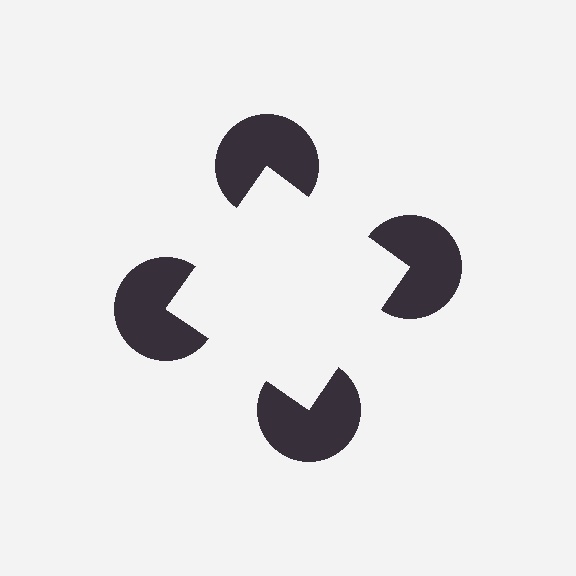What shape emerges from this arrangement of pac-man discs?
An illusory square — its edges are inferred from the aligned wedge cuts in the pac-man discs, not physically drawn.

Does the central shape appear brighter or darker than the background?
It typically appears slightly brighter than the background, even though no actual brightness change is drawn.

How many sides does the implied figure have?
4 sides.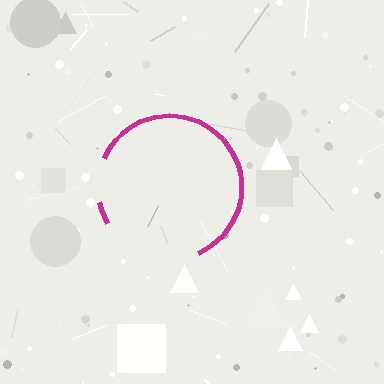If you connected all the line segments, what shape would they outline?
They would outline a circle.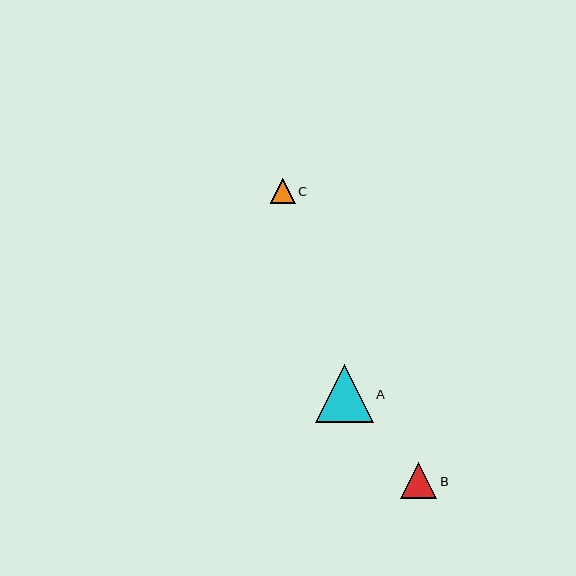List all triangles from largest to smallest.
From largest to smallest: A, B, C.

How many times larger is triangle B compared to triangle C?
Triangle B is approximately 1.4 times the size of triangle C.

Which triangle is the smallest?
Triangle C is the smallest with a size of approximately 25 pixels.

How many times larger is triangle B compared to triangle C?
Triangle B is approximately 1.4 times the size of triangle C.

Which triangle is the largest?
Triangle A is the largest with a size of approximately 58 pixels.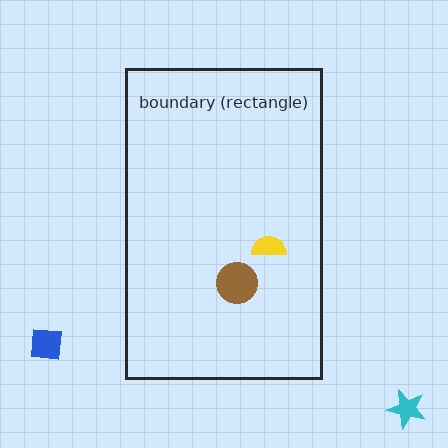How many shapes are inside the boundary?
2 inside, 2 outside.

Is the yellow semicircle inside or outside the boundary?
Inside.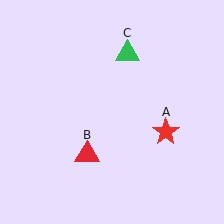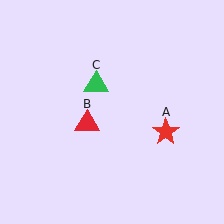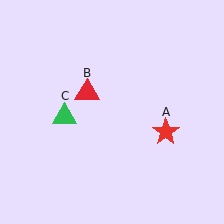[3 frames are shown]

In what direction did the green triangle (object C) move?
The green triangle (object C) moved down and to the left.